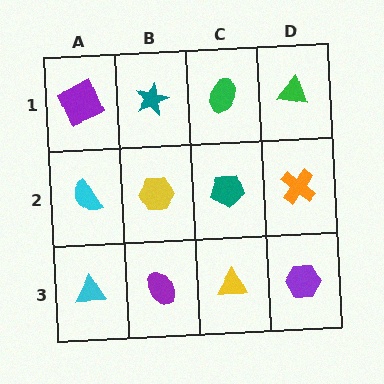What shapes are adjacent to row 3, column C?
A teal pentagon (row 2, column C), a purple ellipse (row 3, column B), a purple hexagon (row 3, column D).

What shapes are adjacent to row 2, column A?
A purple square (row 1, column A), a cyan triangle (row 3, column A), a yellow hexagon (row 2, column B).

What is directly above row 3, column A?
A cyan semicircle.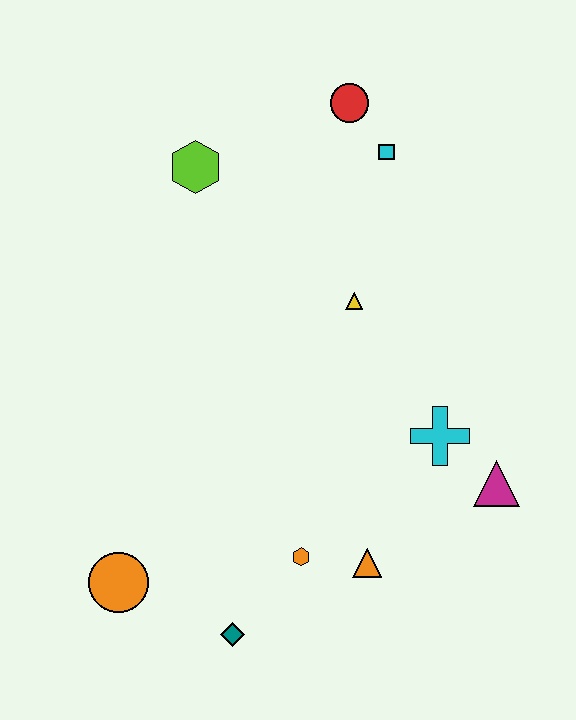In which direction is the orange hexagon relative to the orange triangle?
The orange hexagon is to the left of the orange triangle.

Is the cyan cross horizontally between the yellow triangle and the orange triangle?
No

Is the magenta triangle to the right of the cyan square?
Yes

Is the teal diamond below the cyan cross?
Yes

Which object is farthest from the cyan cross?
The lime hexagon is farthest from the cyan cross.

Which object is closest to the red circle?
The cyan square is closest to the red circle.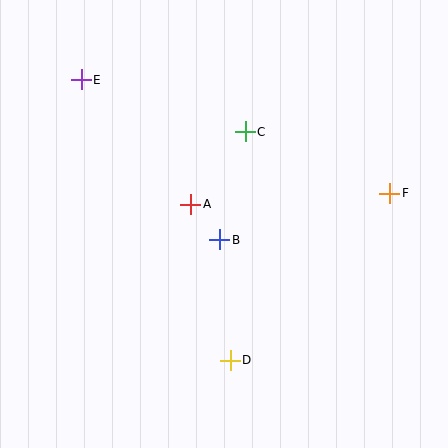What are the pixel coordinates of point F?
Point F is at (390, 193).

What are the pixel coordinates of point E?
Point E is at (81, 80).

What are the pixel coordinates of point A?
Point A is at (191, 204).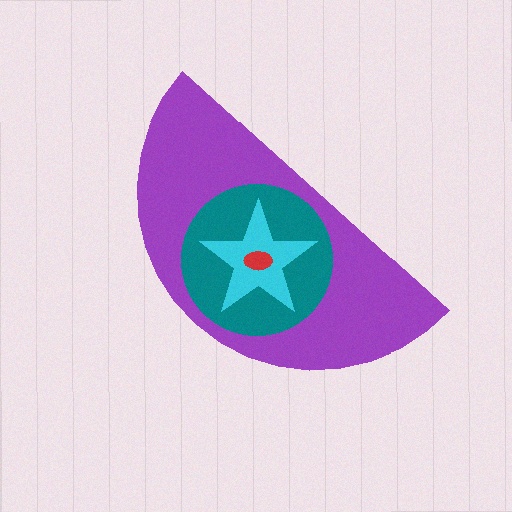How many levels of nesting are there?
4.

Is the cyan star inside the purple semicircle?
Yes.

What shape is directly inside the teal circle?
The cyan star.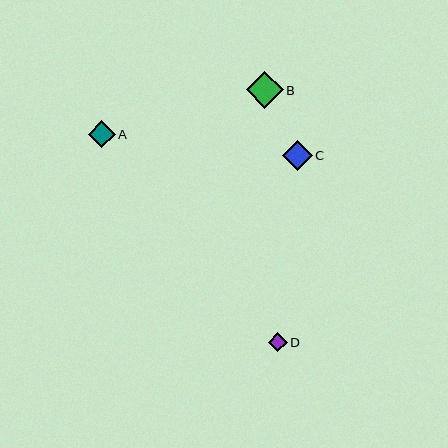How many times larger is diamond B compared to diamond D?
Diamond B is approximately 1.9 times the size of diamond D.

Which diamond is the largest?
Diamond B is the largest with a size of approximately 37 pixels.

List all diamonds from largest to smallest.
From largest to smallest: B, C, A, D.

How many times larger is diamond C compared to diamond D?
Diamond C is approximately 1.6 times the size of diamond D.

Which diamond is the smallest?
Diamond D is the smallest with a size of approximately 19 pixels.